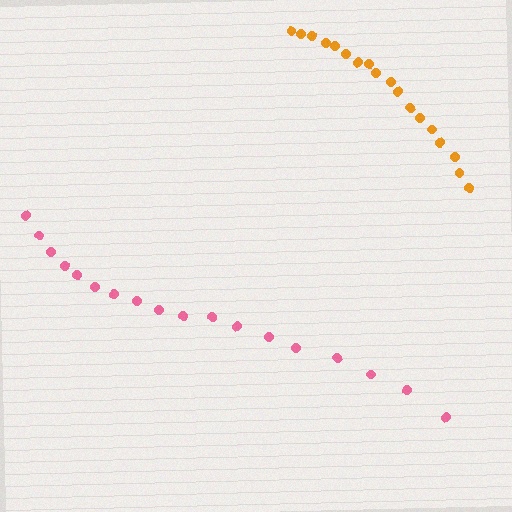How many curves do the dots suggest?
There are 2 distinct paths.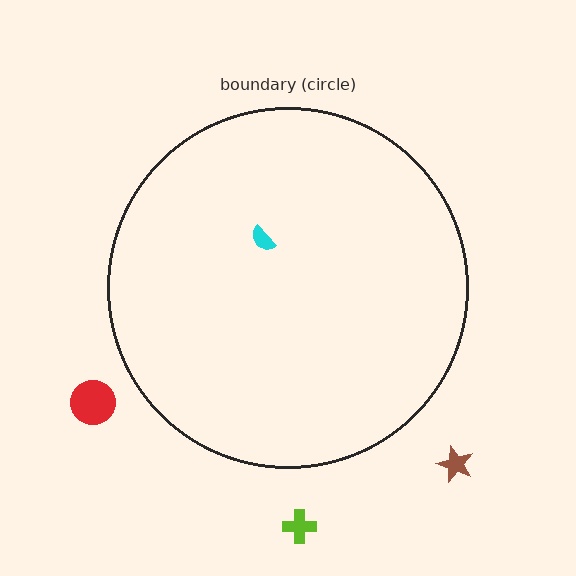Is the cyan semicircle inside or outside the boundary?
Inside.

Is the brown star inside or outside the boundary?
Outside.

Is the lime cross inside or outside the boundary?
Outside.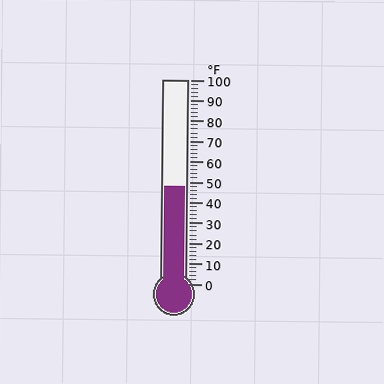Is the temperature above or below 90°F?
The temperature is below 90°F.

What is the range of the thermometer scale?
The thermometer scale ranges from 0°F to 100°F.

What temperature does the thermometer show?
The thermometer shows approximately 48°F.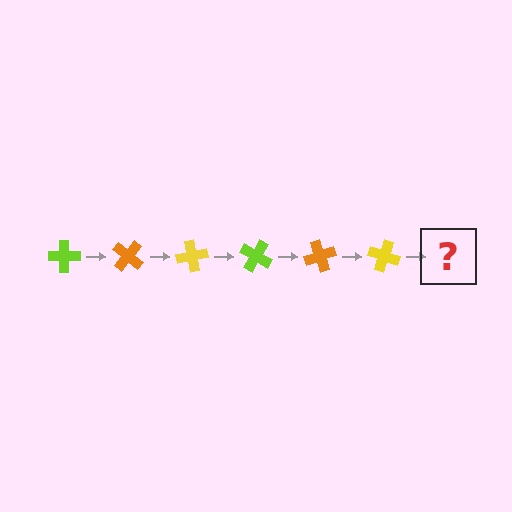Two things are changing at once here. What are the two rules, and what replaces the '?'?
The two rules are that it rotates 40 degrees each step and the color cycles through lime, orange, and yellow. The '?' should be a lime cross, rotated 240 degrees from the start.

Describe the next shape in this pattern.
It should be a lime cross, rotated 240 degrees from the start.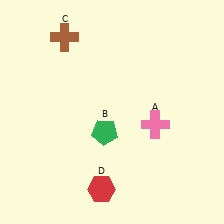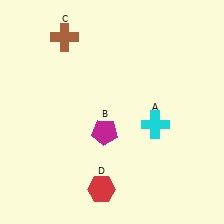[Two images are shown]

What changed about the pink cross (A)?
In Image 1, A is pink. In Image 2, it changed to cyan.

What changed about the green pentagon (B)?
In Image 1, B is green. In Image 2, it changed to magenta.